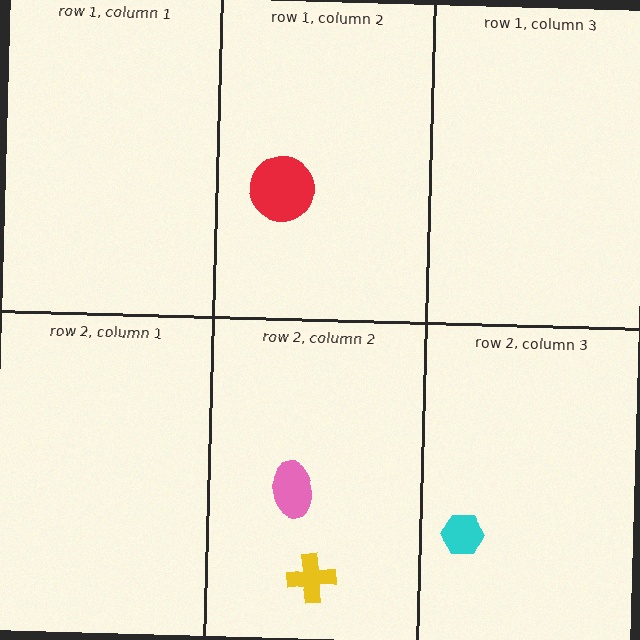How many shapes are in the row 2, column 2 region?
2.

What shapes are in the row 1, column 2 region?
The red circle.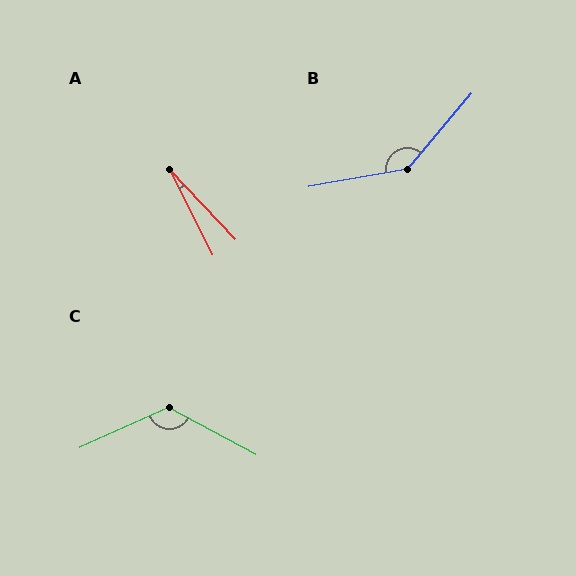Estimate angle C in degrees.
Approximately 127 degrees.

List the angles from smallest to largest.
A (17°), C (127°), B (140°).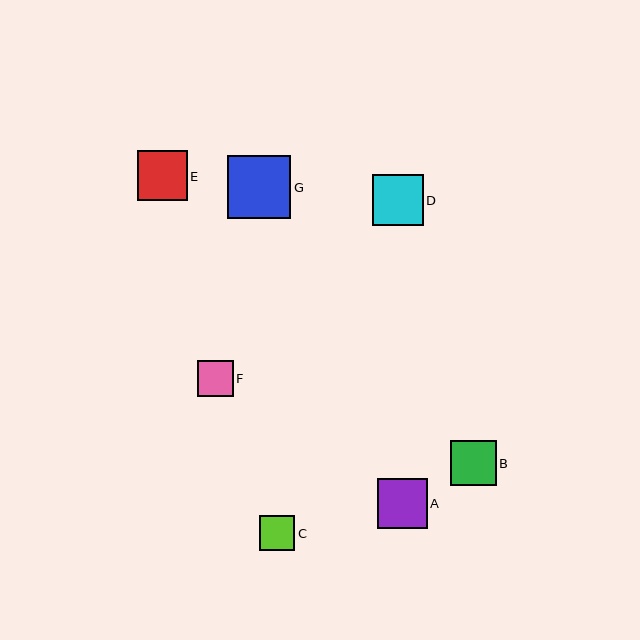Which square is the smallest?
Square C is the smallest with a size of approximately 35 pixels.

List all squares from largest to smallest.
From largest to smallest: G, D, A, E, B, F, C.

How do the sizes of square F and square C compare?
Square F and square C are approximately the same size.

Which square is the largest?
Square G is the largest with a size of approximately 63 pixels.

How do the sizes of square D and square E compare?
Square D and square E are approximately the same size.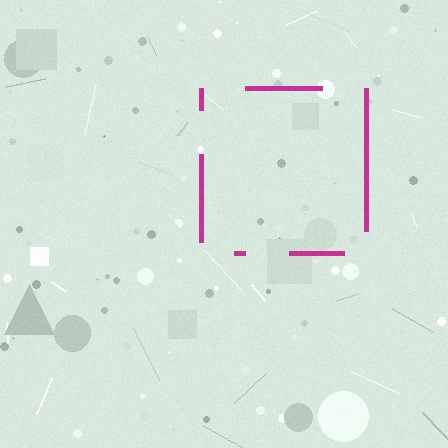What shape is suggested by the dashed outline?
The dashed outline suggests a square.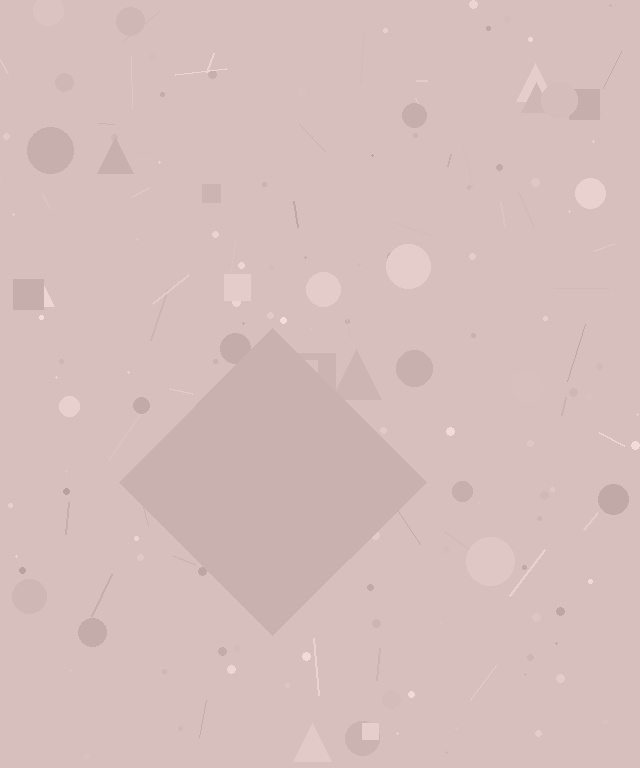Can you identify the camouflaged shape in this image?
The camouflaged shape is a diamond.